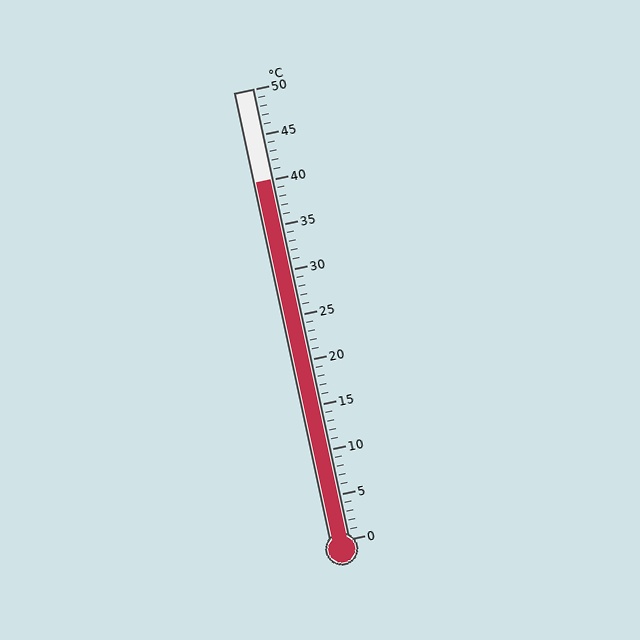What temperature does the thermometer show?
The thermometer shows approximately 40°C.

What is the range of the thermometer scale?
The thermometer scale ranges from 0°C to 50°C.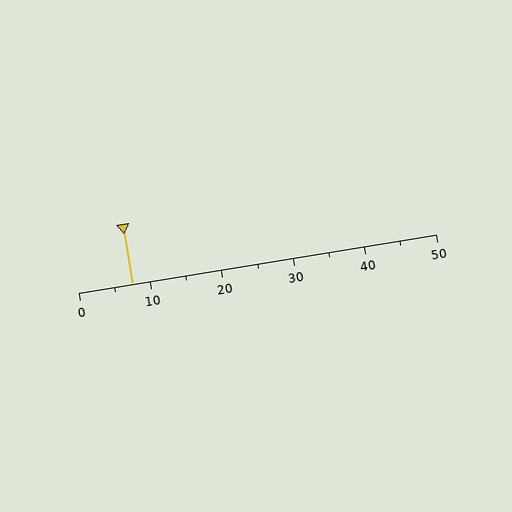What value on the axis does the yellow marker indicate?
The marker indicates approximately 7.5.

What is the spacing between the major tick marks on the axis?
The major ticks are spaced 10 apart.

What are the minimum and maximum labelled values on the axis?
The axis runs from 0 to 50.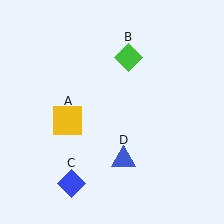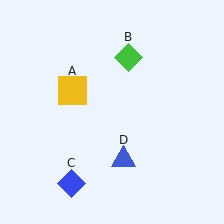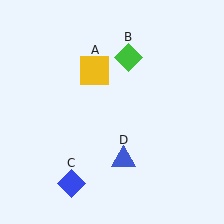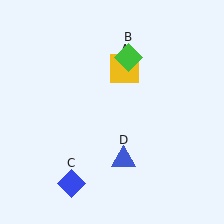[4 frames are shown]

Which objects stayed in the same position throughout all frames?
Green diamond (object B) and blue diamond (object C) and blue triangle (object D) remained stationary.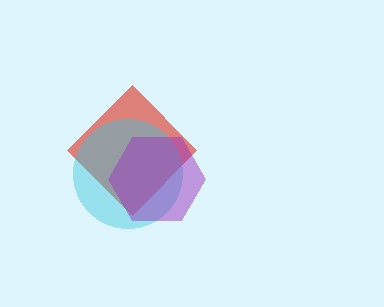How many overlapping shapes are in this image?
There are 3 overlapping shapes in the image.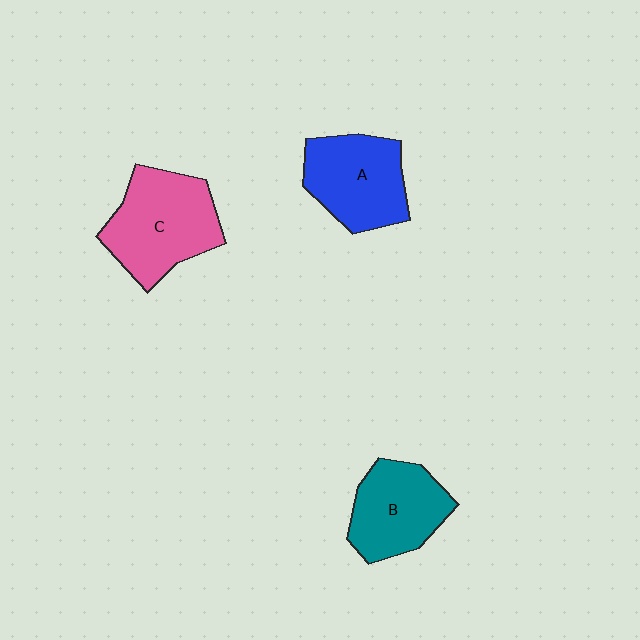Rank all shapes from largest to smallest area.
From largest to smallest: C (pink), A (blue), B (teal).